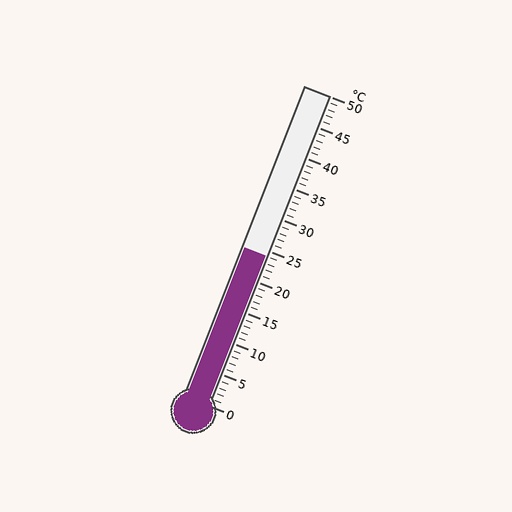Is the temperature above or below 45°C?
The temperature is below 45°C.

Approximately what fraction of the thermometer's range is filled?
The thermometer is filled to approximately 50% of its range.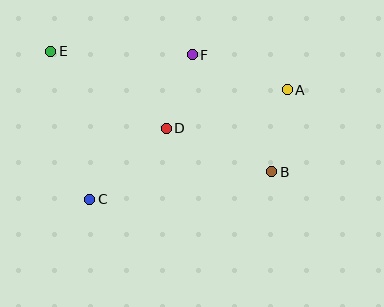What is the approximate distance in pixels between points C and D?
The distance between C and D is approximately 105 pixels.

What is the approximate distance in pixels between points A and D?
The distance between A and D is approximately 127 pixels.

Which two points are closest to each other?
Points D and F are closest to each other.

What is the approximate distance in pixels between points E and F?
The distance between E and F is approximately 141 pixels.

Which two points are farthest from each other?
Points B and E are farthest from each other.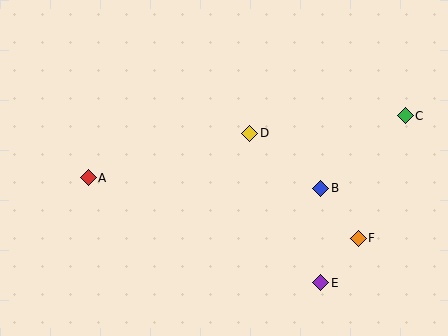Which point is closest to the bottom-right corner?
Point F is closest to the bottom-right corner.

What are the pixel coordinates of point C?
Point C is at (405, 116).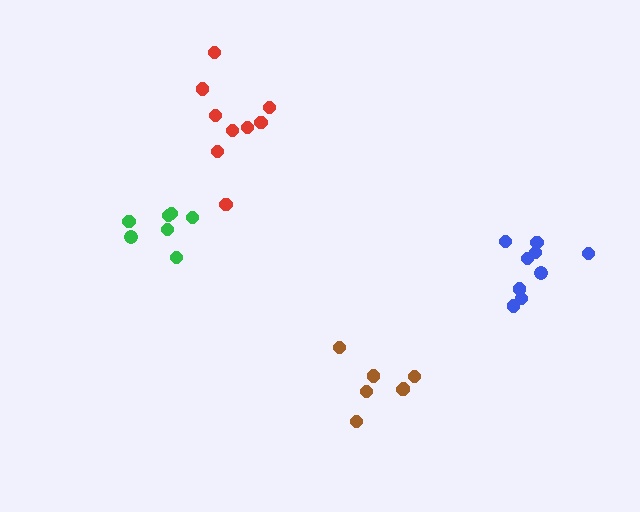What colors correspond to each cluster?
The clusters are colored: red, brown, blue, green.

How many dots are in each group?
Group 1: 9 dots, Group 2: 7 dots, Group 3: 9 dots, Group 4: 7 dots (32 total).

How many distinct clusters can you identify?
There are 4 distinct clusters.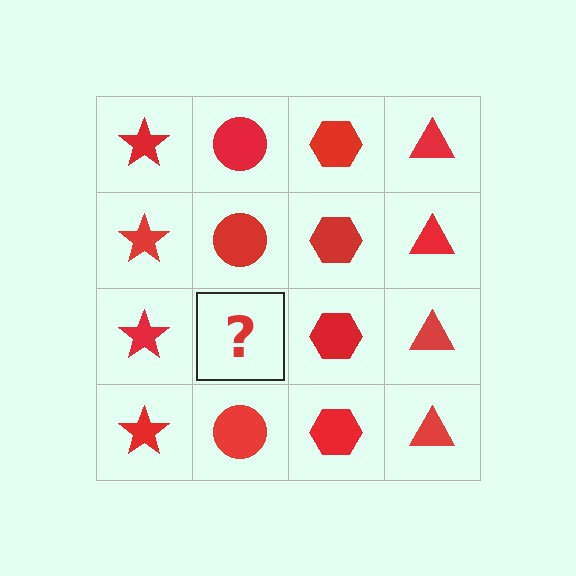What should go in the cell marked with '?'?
The missing cell should contain a red circle.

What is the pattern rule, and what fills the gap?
The rule is that each column has a consistent shape. The gap should be filled with a red circle.